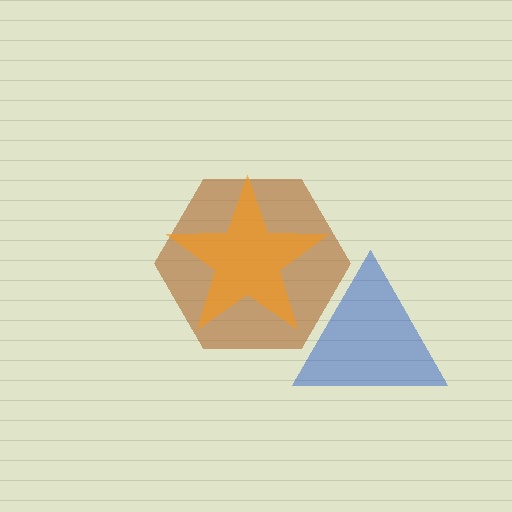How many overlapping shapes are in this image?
There are 3 overlapping shapes in the image.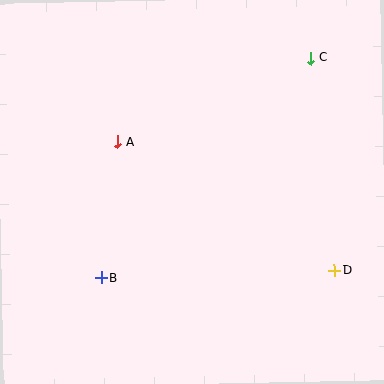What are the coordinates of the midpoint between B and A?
The midpoint between B and A is at (109, 210).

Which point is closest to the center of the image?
Point A at (118, 142) is closest to the center.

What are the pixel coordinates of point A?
Point A is at (118, 142).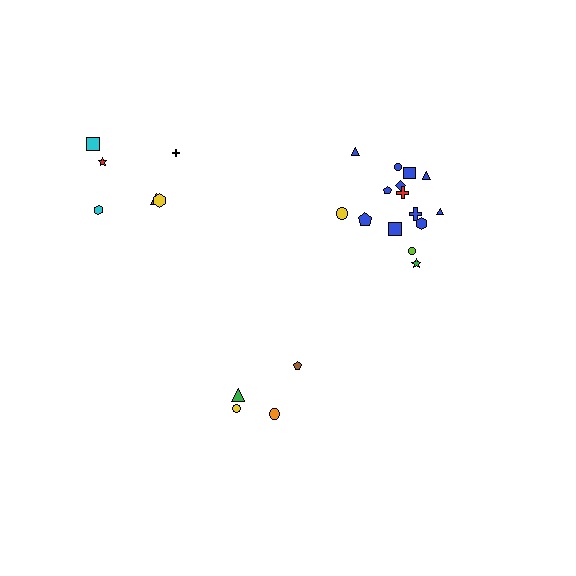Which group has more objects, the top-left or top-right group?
The top-right group.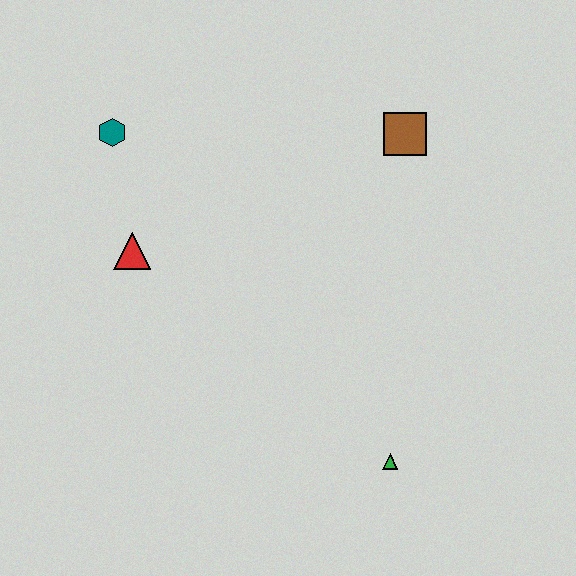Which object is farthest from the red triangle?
The green triangle is farthest from the red triangle.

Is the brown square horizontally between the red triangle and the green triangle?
No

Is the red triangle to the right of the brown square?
No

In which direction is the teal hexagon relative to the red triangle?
The teal hexagon is above the red triangle.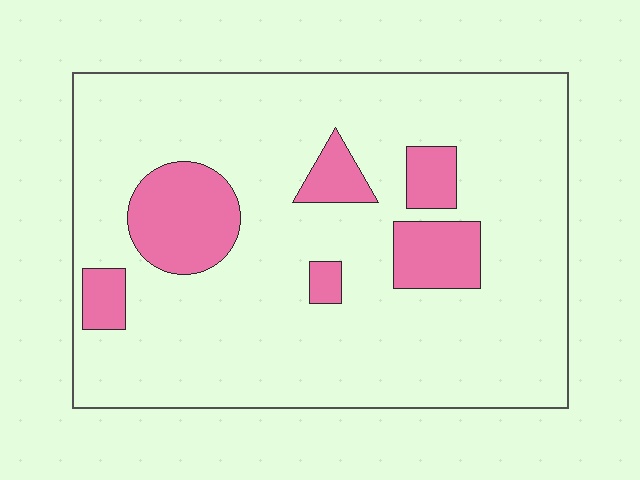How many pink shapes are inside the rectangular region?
6.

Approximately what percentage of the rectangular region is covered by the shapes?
Approximately 15%.